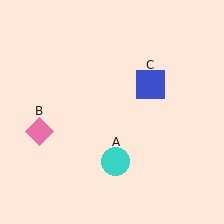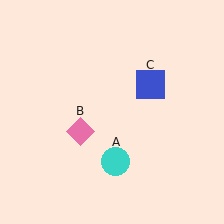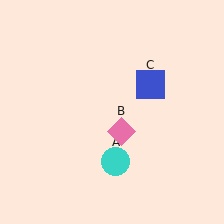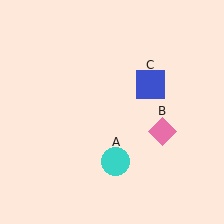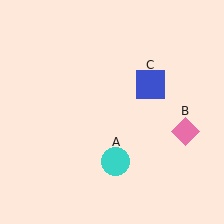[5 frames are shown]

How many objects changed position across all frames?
1 object changed position: pink diamond (object B).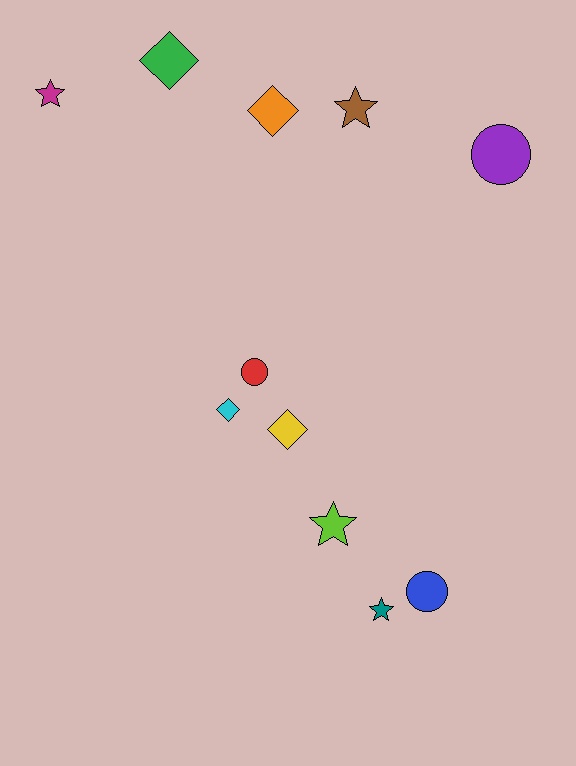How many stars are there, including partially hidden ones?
There are 4 stars.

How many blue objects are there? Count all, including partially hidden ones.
There is 1 blue object.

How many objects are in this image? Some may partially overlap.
There are 11 objects.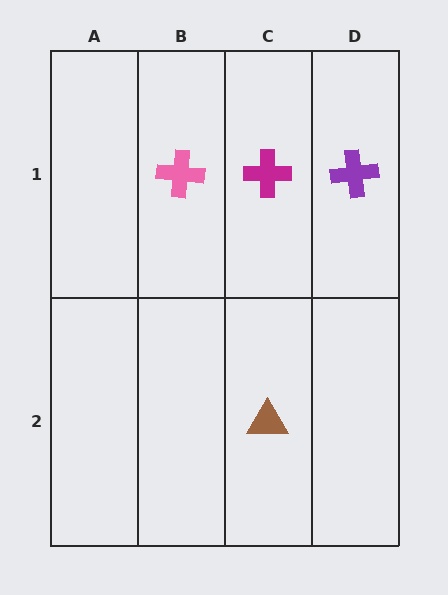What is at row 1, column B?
A pink cross.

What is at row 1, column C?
A magenta cross.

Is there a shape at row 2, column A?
No, that cell is empty.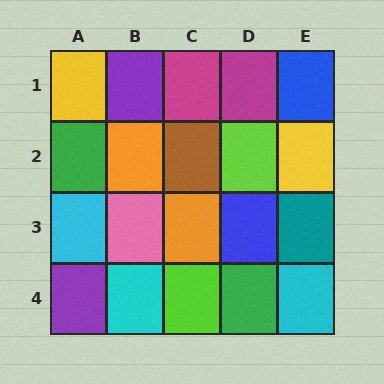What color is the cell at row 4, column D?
Green.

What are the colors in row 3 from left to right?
Cyan, pink, orange, blue, teal.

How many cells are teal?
1 cell is teal.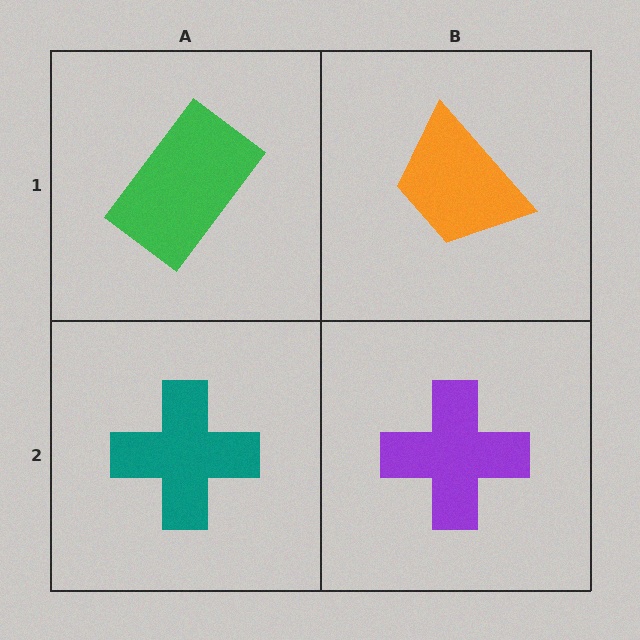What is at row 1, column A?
A green rectangle.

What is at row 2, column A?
A teal cross.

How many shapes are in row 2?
2 shapes.